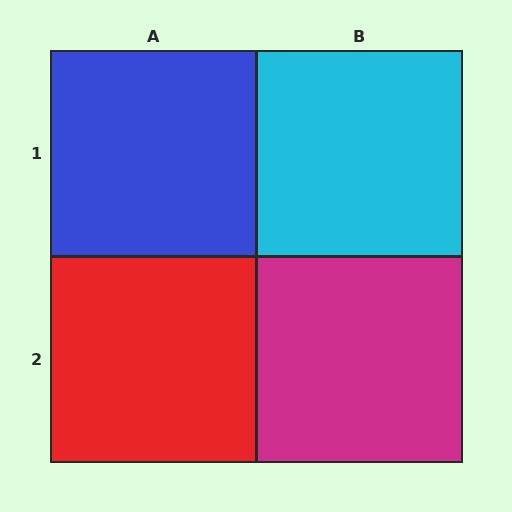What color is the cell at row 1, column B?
Cyan.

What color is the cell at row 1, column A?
Blue.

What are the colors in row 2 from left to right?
Red, magenta.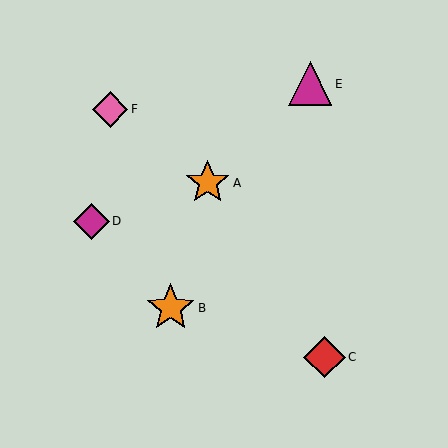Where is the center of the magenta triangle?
The center of the magenta triangle is at (310, 84).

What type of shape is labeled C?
Shape C is a red diamond.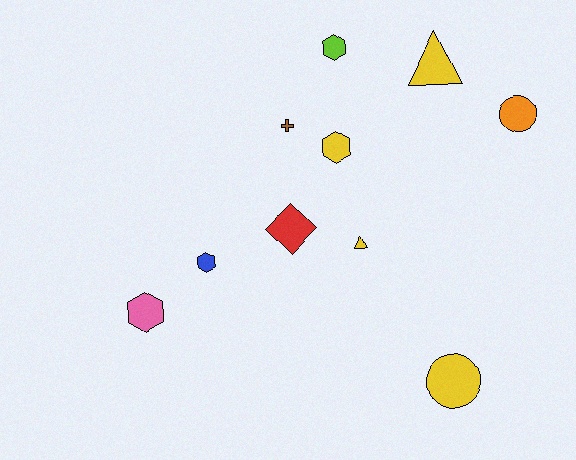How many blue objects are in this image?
There is 1 blue object.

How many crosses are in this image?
There is 1 cross.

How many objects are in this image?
There are 10 objects.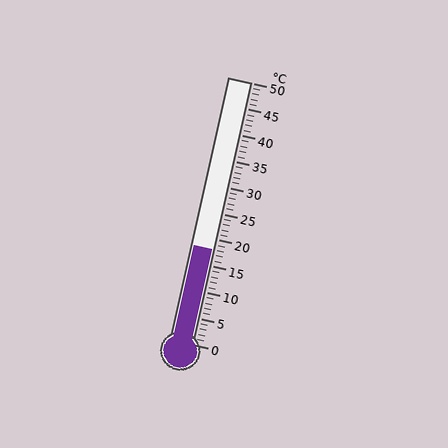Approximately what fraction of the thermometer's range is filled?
The thermometer is filled to approximately 35% of its range.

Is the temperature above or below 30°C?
The temperature is below 30°C.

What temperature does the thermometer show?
The thermometer shows approximately 18°C.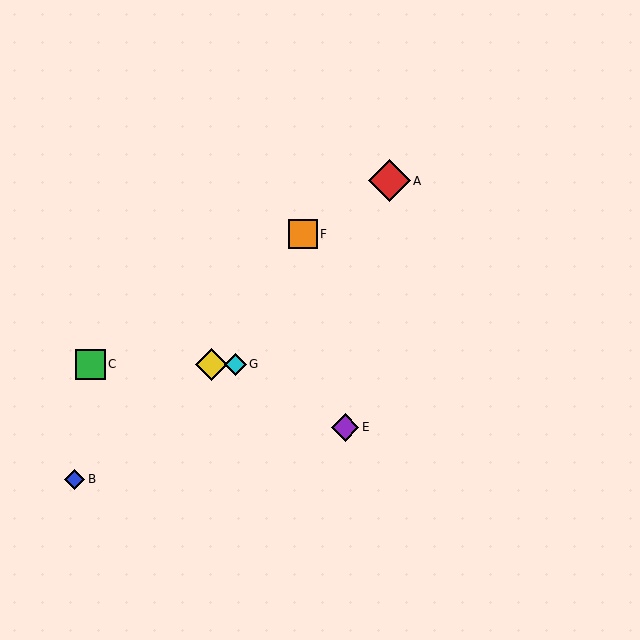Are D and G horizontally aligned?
Yes, both are at y≈364.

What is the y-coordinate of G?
Object G is at y≈364.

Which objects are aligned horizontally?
Objects C, D, G are aligned horizontally.